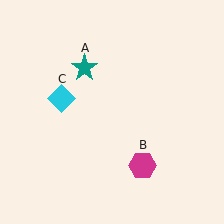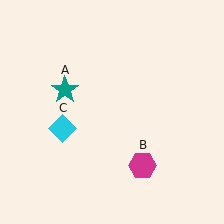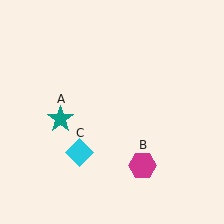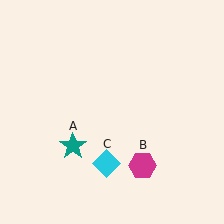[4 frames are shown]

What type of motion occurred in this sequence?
The teal star (object A), cyan diamond (object C) rotated counterclockwise around the center of the scene.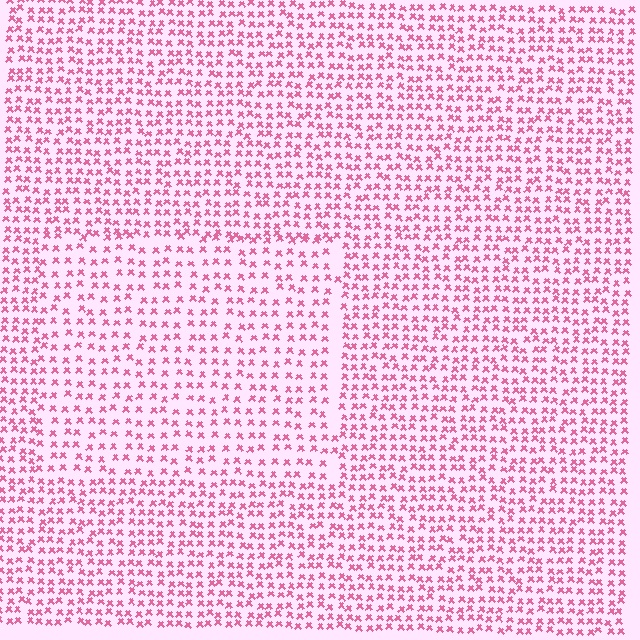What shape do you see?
I see a rectangle.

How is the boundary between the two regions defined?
The boundary is defined by a change in element density (approximately 1.5x ratio). All elements are the same color, size, and shape.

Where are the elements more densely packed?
The elements are more densely packed outside the rectangle boundary.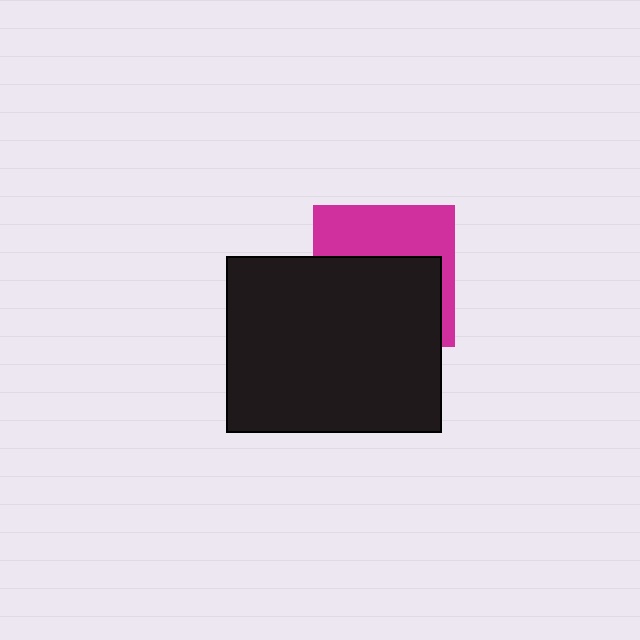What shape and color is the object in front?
The object in front is a black rectangle.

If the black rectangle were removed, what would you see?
You would see the complete magenta square.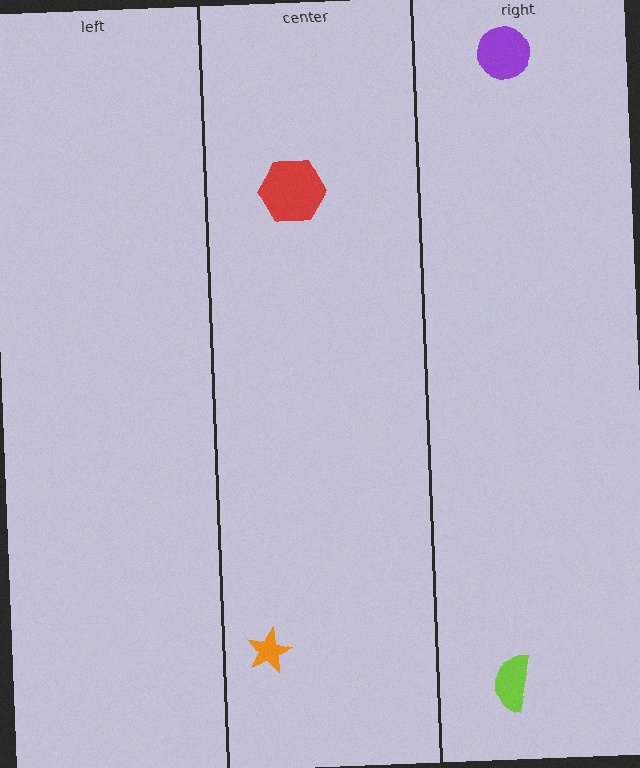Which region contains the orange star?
The center region.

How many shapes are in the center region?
2.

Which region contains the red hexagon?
The center region.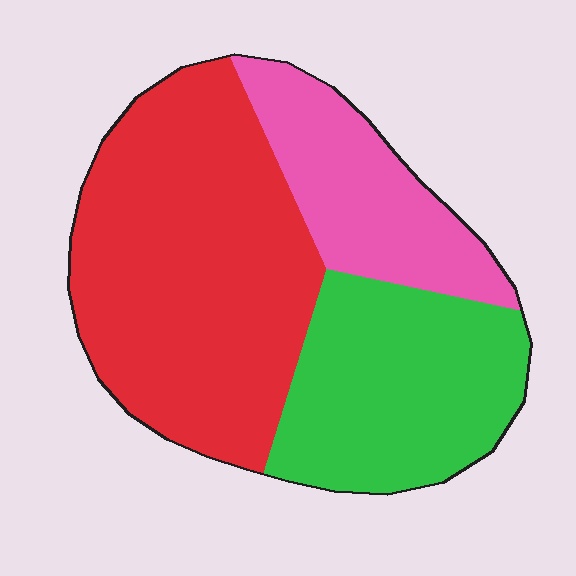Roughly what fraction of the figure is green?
Green takes up about one third (1/3) of the figure.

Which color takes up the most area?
Red, at roughly 50%.